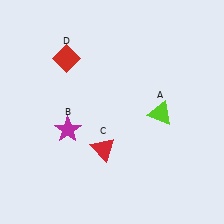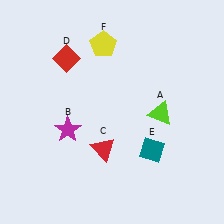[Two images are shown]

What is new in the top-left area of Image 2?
A yellow pentagon (F) was added in the top-left area of Image 2.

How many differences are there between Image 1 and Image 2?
There are 2 differences between the two images.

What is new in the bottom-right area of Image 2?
A teal diamond (E) was added in the bottom-right area of Image 2.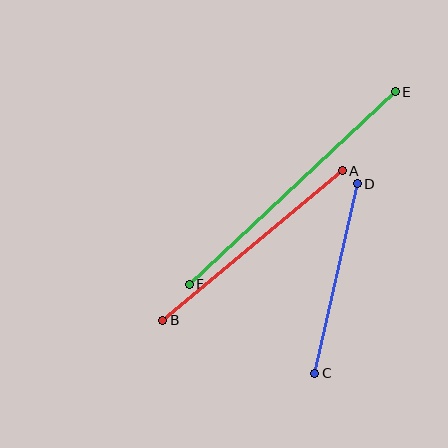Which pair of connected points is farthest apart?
Points E and F are farthest apart.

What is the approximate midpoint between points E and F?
The midpoint is at approximately (292, 188) pixels.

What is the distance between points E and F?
The distance is approximately 282 pixels.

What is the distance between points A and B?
The distance is approximately 234 pixels.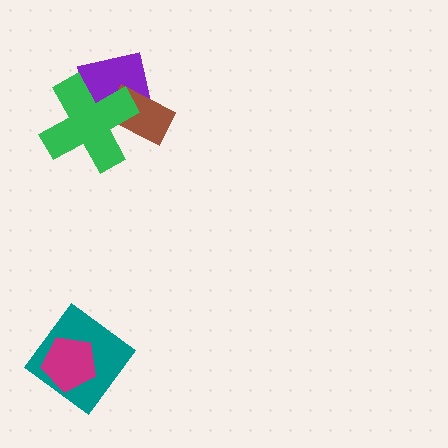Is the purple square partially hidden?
Yes, it is partially covered by another shape.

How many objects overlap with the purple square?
2 objects overlap with the purple square.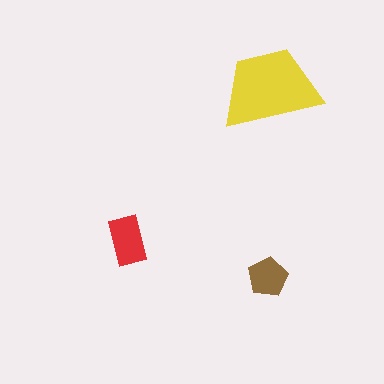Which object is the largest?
The yellow trapezoid.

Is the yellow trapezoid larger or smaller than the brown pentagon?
Larger.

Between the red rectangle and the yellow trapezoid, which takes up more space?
The yellow trapezoid.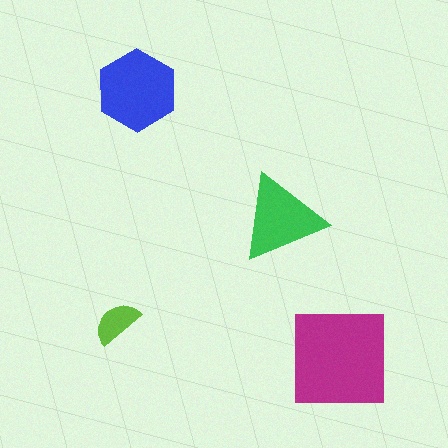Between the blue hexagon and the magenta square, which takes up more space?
The magenta square.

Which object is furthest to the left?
The lime semicircle is leftmost.